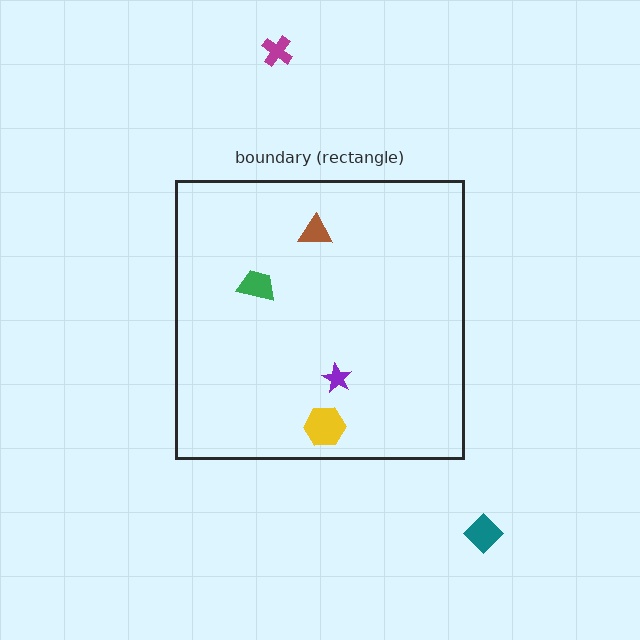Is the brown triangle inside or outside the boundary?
Inside.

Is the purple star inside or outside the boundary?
Inside.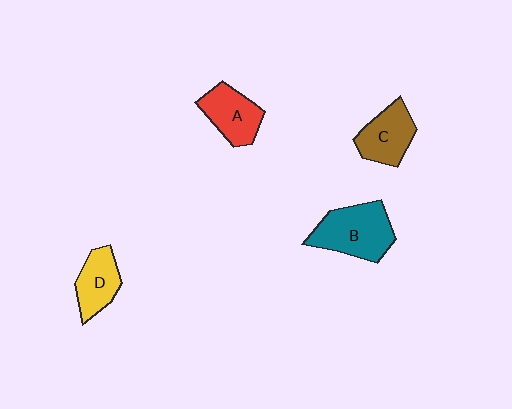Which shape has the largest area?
Shape B (teal).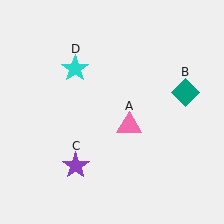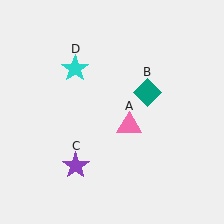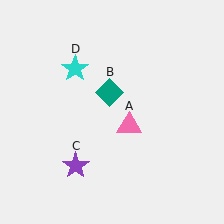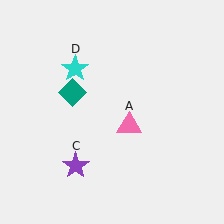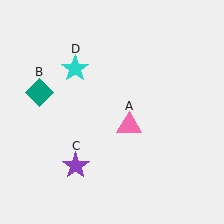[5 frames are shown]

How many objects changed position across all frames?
1 object changed position: teal diamond (object B).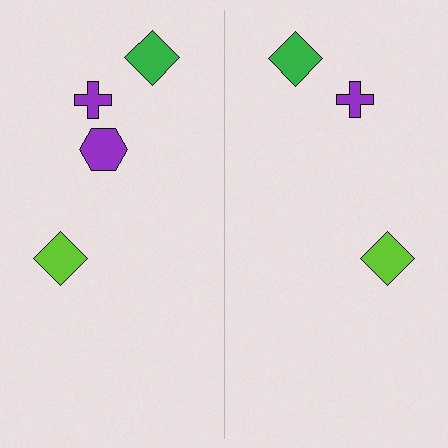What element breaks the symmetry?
A purple hexagon is missing from the right side.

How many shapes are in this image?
There are 7 shapes in this image.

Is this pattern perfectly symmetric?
No, the pattern is not perfectly symmetric. A purple hexagon is missing from the right side.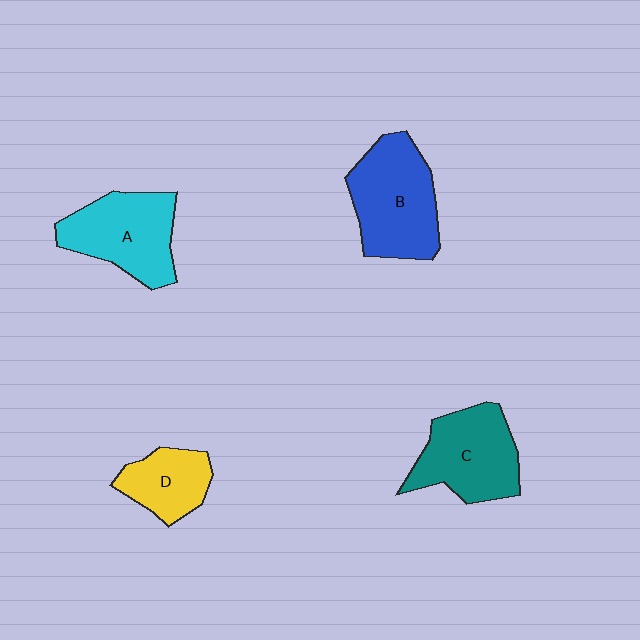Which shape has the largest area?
Shape B (blue).